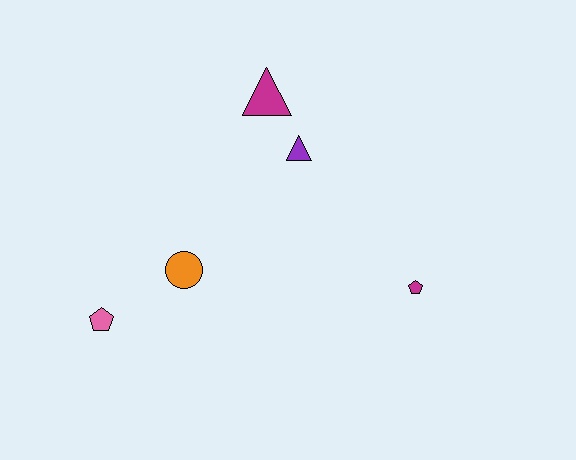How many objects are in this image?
There are 5 objects.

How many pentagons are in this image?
There are 2 pentagons.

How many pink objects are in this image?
There is 1 pink object.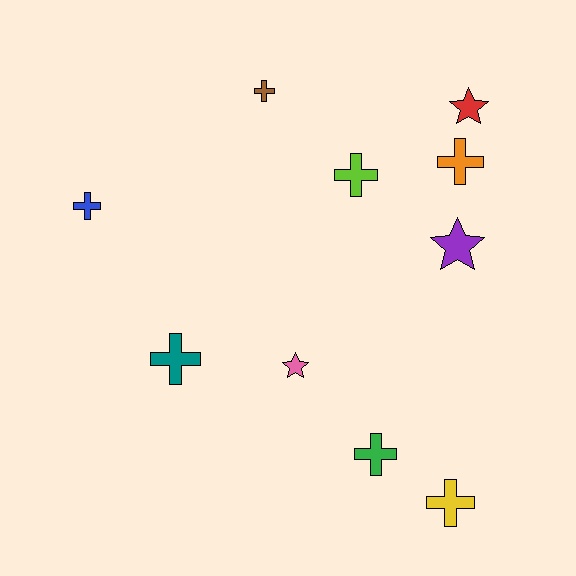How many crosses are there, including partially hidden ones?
There are 7 crosses.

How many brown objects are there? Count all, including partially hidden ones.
There is 1 brown object.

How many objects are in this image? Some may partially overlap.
There are 10 objects.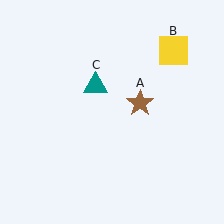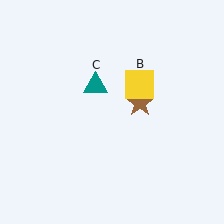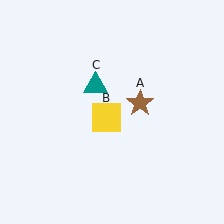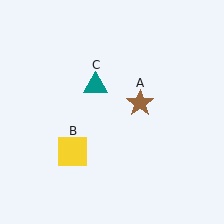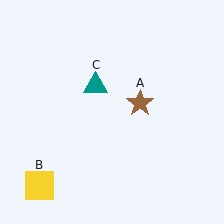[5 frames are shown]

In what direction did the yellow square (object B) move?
The yellow square (object B) moved down and to the left.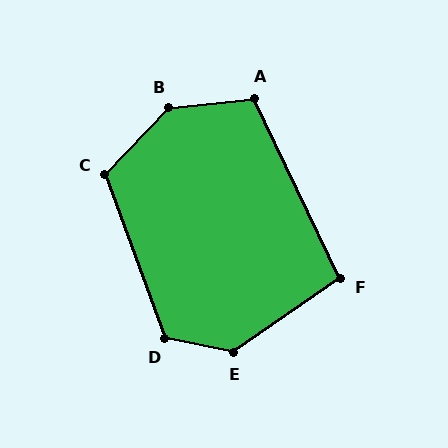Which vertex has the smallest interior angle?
F, at approximately 99 degrees.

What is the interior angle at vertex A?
Approximately 110 degrees (obtuse).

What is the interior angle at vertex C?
Approximately 117 degrees (obtuse).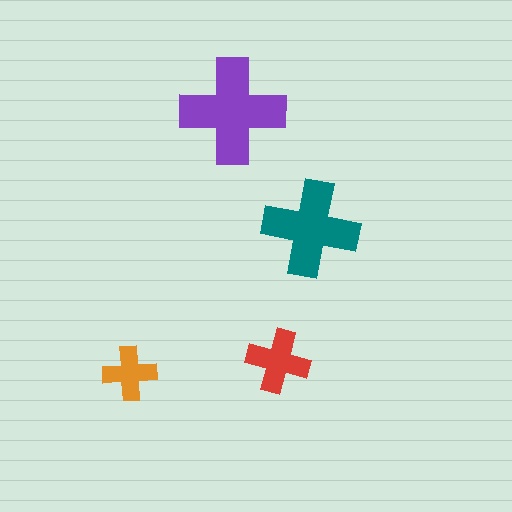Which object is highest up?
The purple cross is topmost.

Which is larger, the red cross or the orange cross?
The red one.